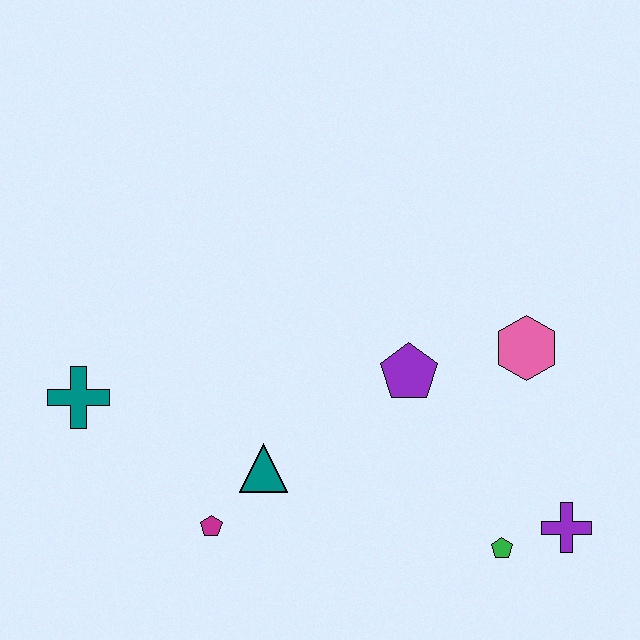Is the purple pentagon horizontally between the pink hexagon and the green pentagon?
No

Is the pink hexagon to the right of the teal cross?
Yes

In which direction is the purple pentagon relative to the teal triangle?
The purple pentagon is to the right of the teal triangle.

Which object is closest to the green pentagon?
The purple cross is closest to the green pentagon.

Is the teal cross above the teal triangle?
Yes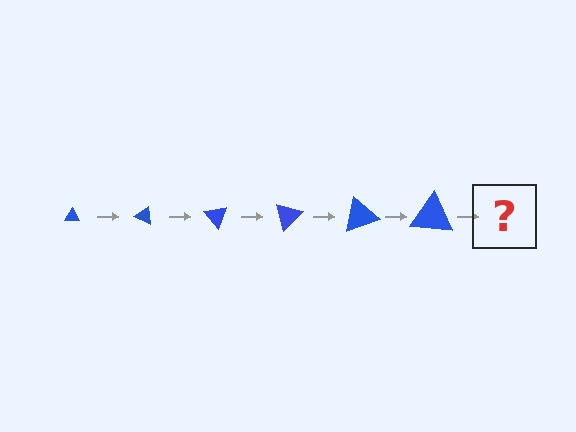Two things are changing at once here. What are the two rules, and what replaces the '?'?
The two rules are that the triangle grows larger each step and it rotates 25 degrees each step. The '?' should be a triangle, larger than the previous one and rotated 150 degrees from the start.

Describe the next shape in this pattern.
It should be a triangle, larger than the previous one and rotated 150 degrees from the start.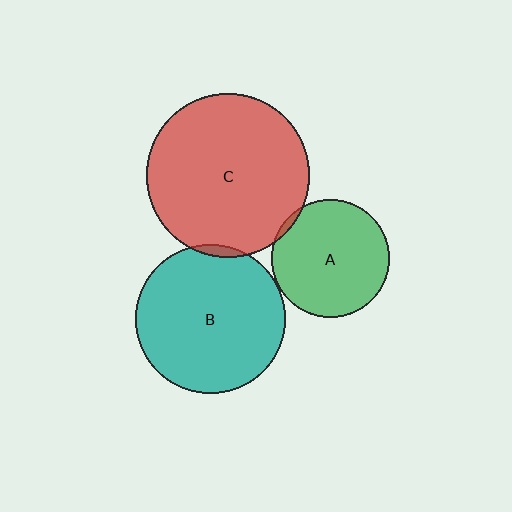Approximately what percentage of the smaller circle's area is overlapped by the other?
Approximately 5%.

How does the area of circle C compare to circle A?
Approximately 1.9 times.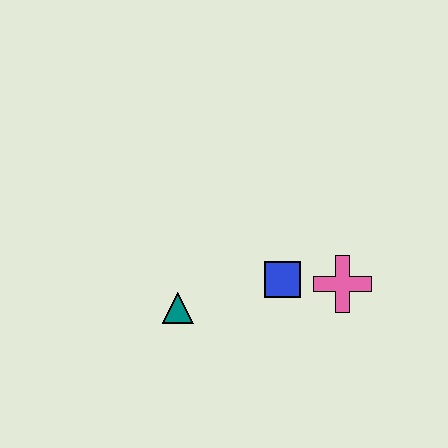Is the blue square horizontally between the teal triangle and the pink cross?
Yes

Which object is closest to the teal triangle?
The blue square is closest to the teal triangle.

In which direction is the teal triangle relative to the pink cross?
The teal triangle is to the left of the pink cross.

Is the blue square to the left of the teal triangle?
No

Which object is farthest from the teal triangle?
The pink cross is farthest from the teal triangle.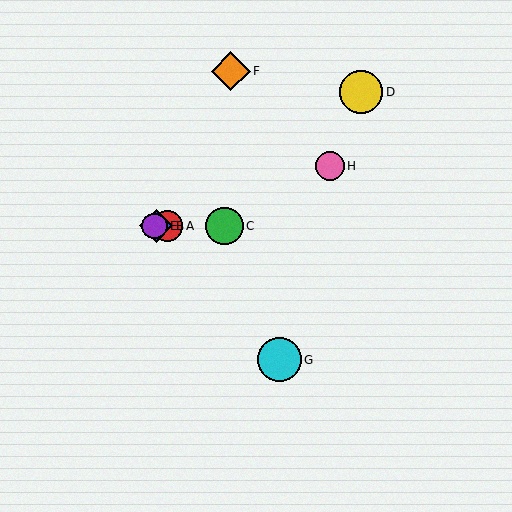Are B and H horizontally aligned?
No, B is at y≈226 and H is at y≈166.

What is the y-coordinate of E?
Object E is at y≈226.